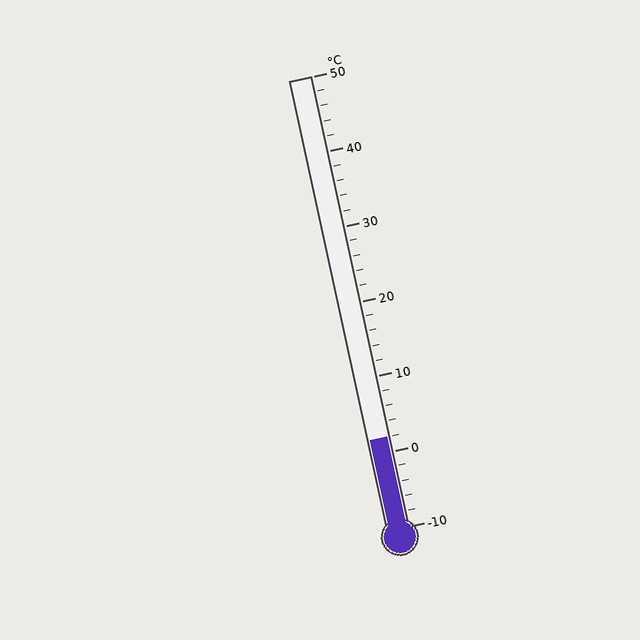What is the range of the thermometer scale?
The thermometer scale ranges from -10°C to 50°C.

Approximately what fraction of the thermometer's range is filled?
The thermometer is filled to approximately 20% of its range.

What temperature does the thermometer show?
The thermometer shows approximately 2°C.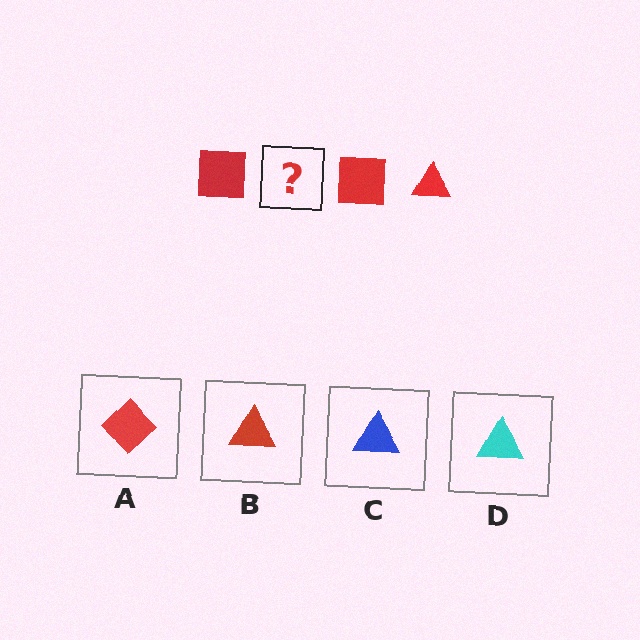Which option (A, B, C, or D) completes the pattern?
B.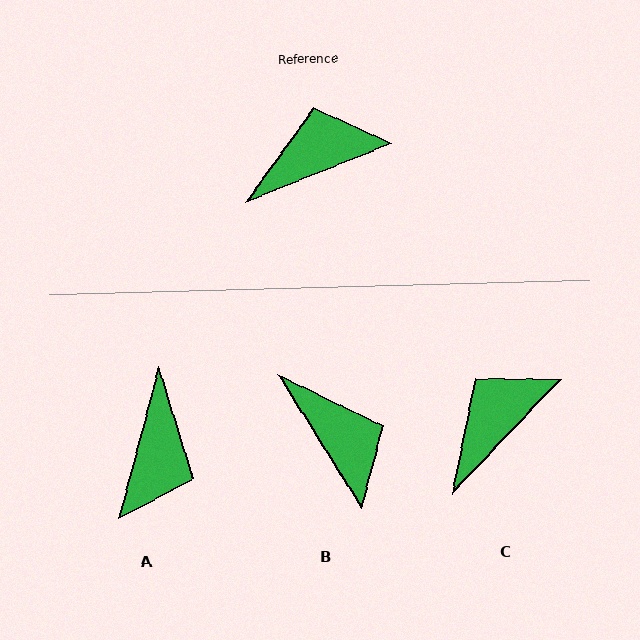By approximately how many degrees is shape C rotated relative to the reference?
Approximately 25 degrees counter-clockwise.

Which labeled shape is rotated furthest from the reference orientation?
A, about 127 degrees away.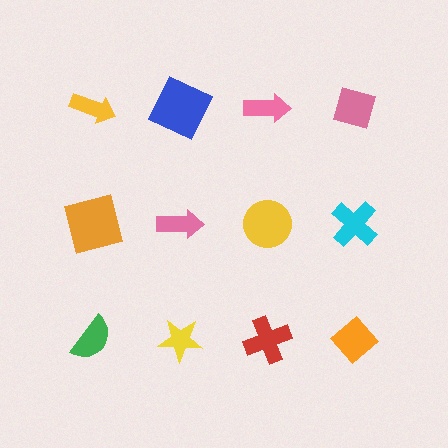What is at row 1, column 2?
A blue square.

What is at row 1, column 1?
A yellow arrow.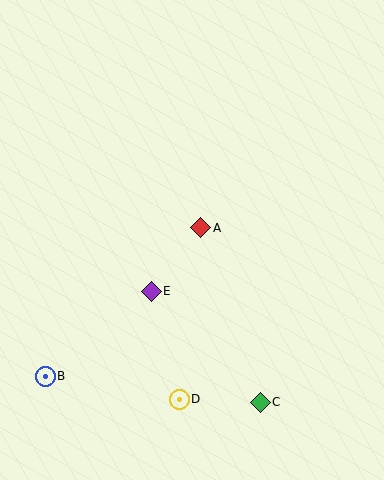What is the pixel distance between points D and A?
The distance between D and A is 172 pixels.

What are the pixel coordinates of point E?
Point E is at (151, 291).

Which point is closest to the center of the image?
Point A at (201, 228) is closest to the center.